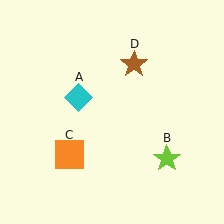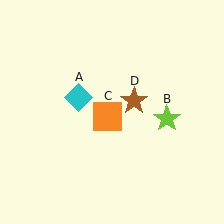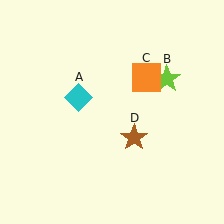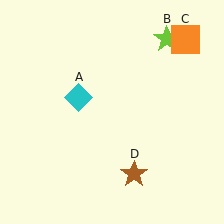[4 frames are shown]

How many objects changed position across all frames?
3 objects changed position: lime star (object B), orange square (object C), brown star (object D).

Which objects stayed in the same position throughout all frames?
Cyan diamond (object A) remained stationary.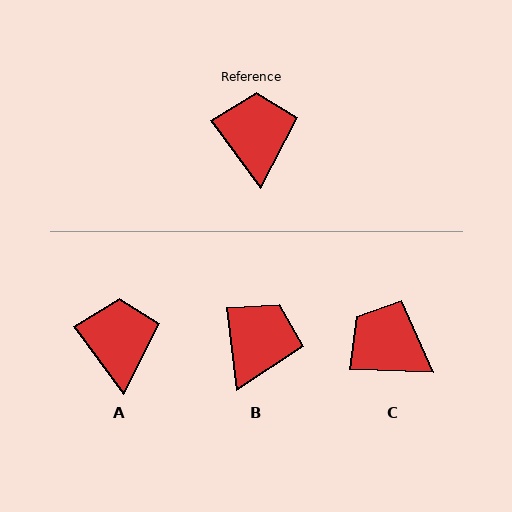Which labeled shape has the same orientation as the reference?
A.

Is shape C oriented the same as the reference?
No, it is off by about 51 degrees.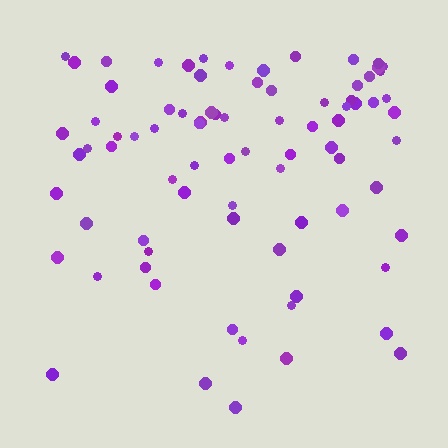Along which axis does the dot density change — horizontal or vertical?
Vertical.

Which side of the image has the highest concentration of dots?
The top.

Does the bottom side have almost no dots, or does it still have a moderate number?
Still a moderate number, just noticeably fewer than the top.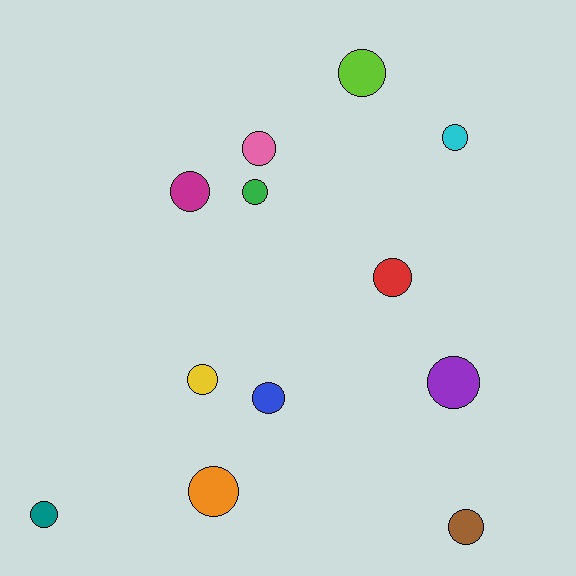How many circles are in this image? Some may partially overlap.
There are 12 circles.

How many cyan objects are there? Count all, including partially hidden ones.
There is 1 cyan object.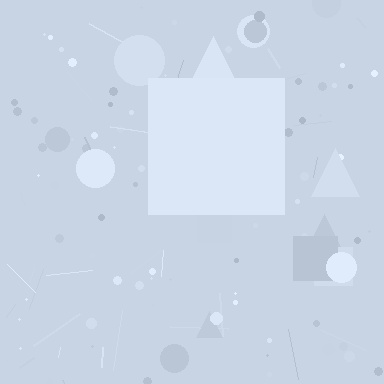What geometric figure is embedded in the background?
A square is embedded in the background.